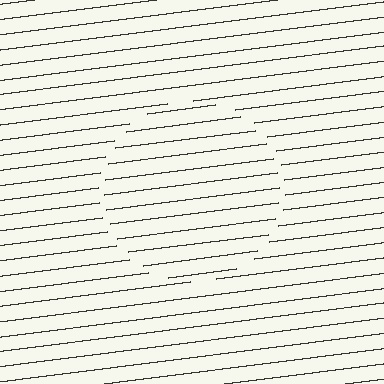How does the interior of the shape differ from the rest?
The interior of the shape contains the same grating, shifted by half a period — the contour is defined by the phase discontinuity where line-ends from the inner and outer gratings abut.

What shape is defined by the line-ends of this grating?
An illusory circle. The interior of the shape contains the same grating, shifted by half a period — the contour is defined by the phase discontinuity where line-ends from the inner and outer gratings abut.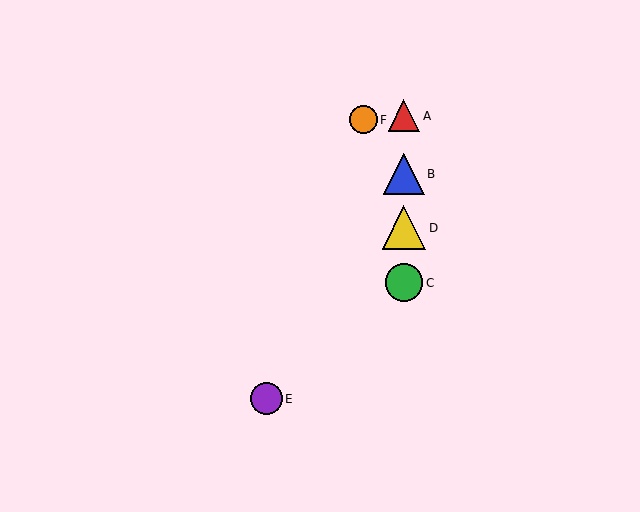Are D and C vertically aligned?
Yes, both are at x≈404.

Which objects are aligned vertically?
Objects A, B, C, D are aligned vertically.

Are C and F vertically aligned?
No, C is at x≈404 and F is at x≈364.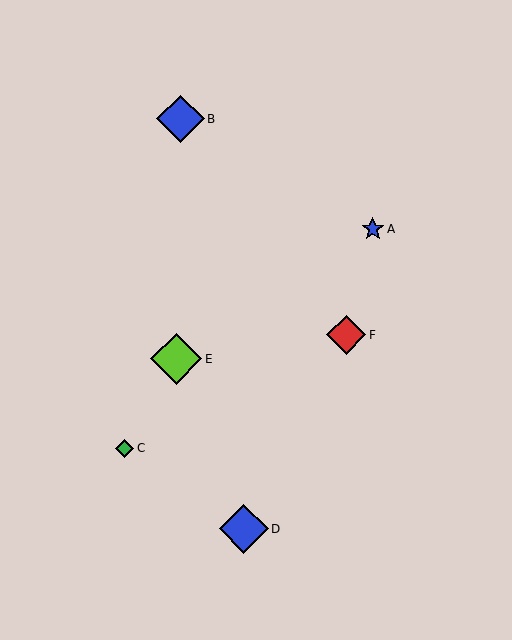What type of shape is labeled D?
Shape D is a blue diamond.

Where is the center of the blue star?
The center of the blue star is at (373, 229).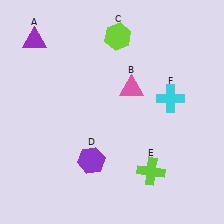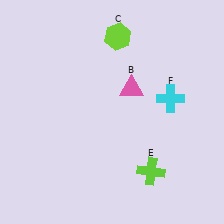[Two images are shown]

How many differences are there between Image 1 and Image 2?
There are 2 differences between the two images.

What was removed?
The purple triangle (A), the purple hexagon (D) were removed in Image 2.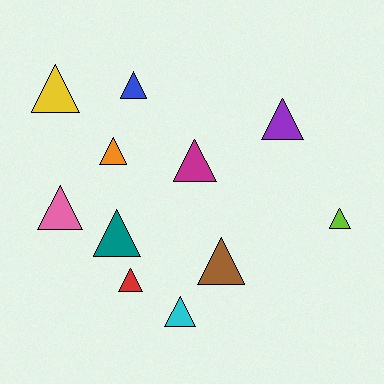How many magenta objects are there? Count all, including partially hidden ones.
There is 1 magenta object.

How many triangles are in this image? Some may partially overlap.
There are 11 triangles.